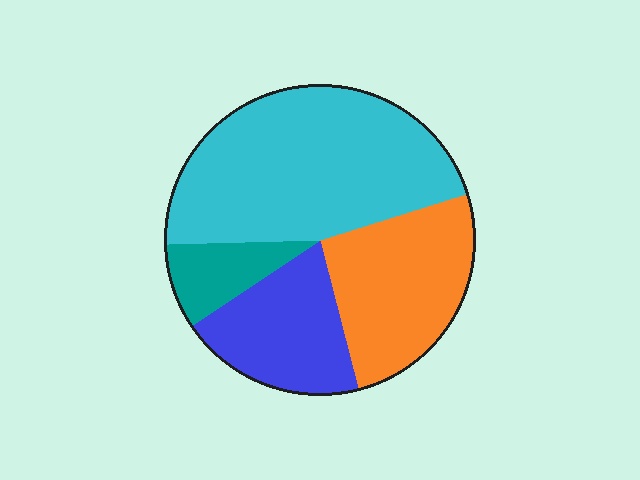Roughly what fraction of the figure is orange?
Orange takes up about one quarter (1/4) of the figure.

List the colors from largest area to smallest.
From largest to smallest: cyan, orange, blue, teal.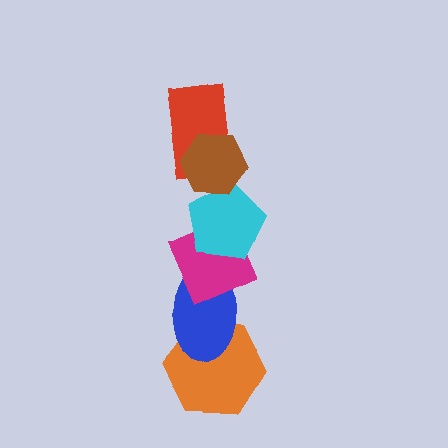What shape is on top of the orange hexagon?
The blue ellipse is on top of the orange hexagon.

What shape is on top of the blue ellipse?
The magenta diamond is on top of the blue ellipse.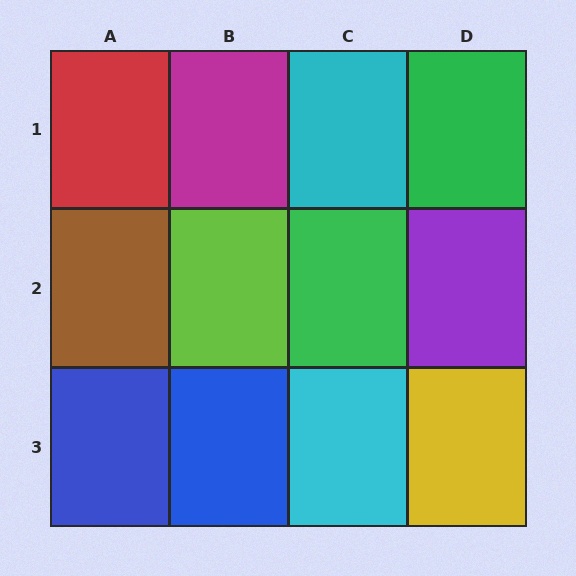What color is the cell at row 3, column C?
Cyan.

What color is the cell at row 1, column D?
Green.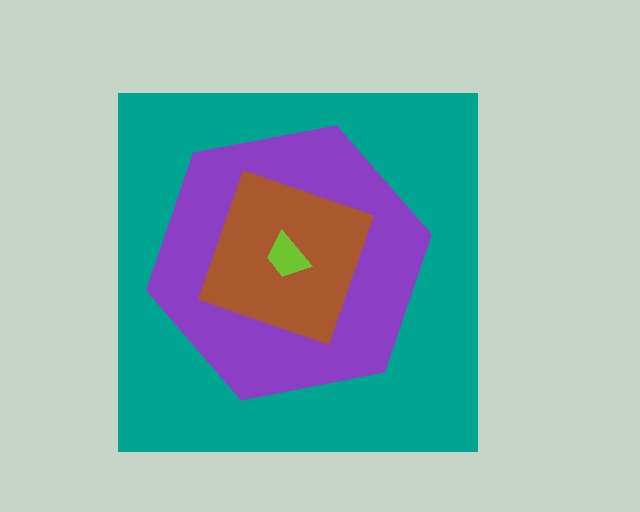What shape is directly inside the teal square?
The purple hexagon.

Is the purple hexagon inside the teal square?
Yes.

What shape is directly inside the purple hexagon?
The brown diamond.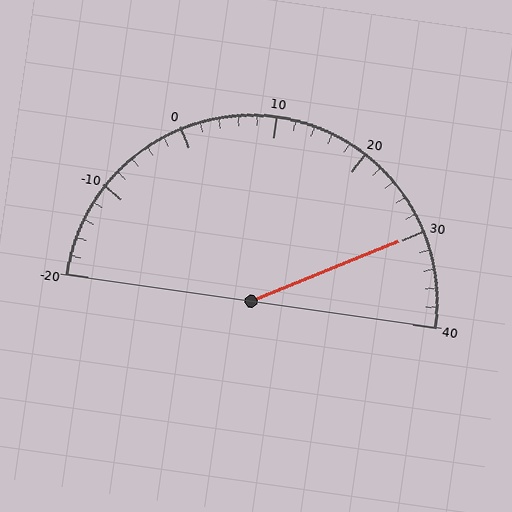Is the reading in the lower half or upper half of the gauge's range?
The reading is in the upper half of the range (-20 to 40).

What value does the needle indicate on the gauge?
The needle indicates approximately 30.